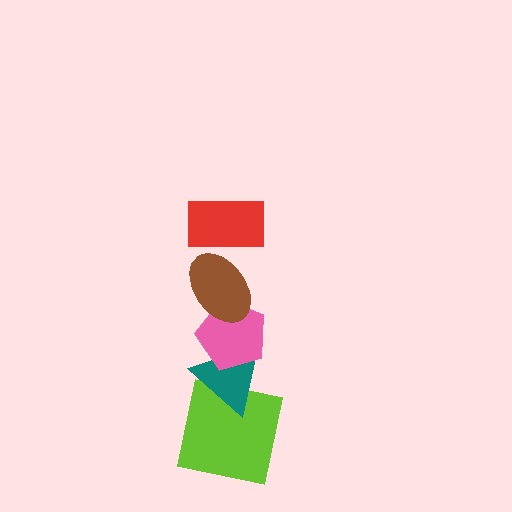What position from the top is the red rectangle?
The red rectangle is 1st from the top.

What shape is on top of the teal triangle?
The pink pentagon is on top of the teal triangle.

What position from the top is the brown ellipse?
The brown ellipse is 2nd from the top.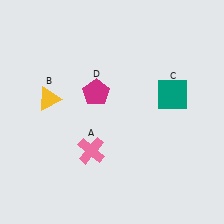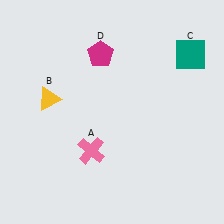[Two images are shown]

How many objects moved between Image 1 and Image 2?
2 objects moved between the two images.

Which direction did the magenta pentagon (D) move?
The magenta pentagon (D) moved up.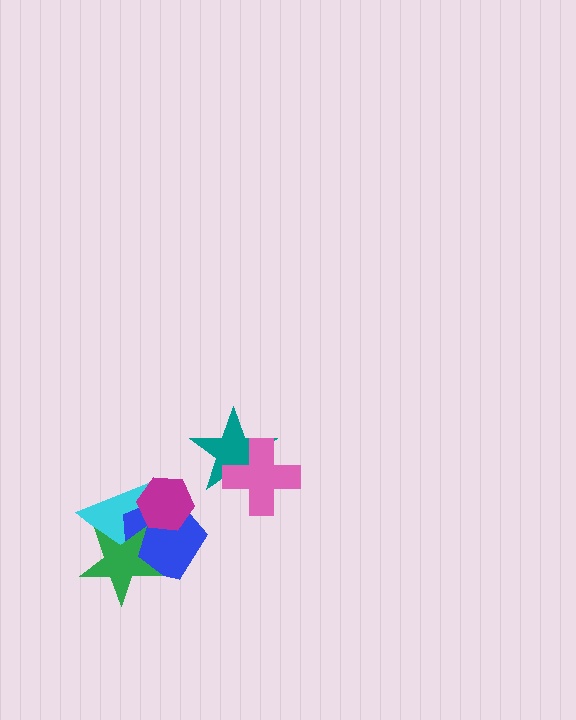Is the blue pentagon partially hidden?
Yes, it is partially covered by another shape.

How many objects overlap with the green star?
2 objects overlap with the green star.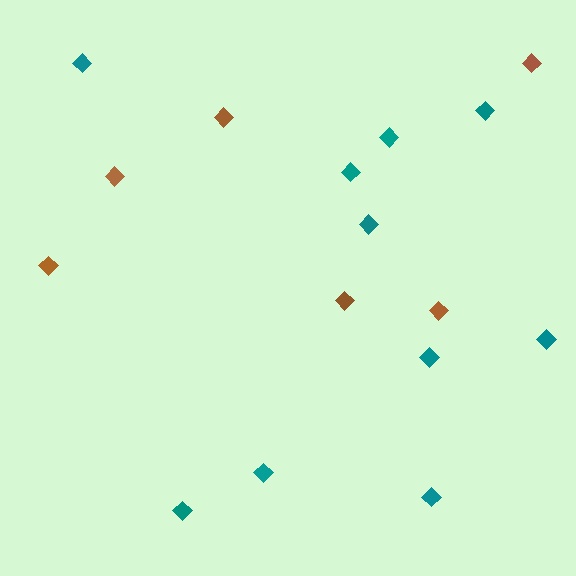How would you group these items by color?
There are 2 groups: one group of teal diamonds (10) and one group of brown diamonds (6).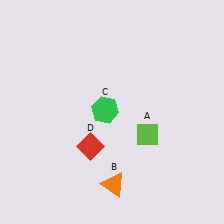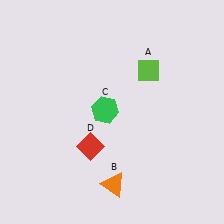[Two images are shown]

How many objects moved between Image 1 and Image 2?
1 object moved between the two images.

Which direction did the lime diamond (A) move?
The lime diamond (A) moved up.